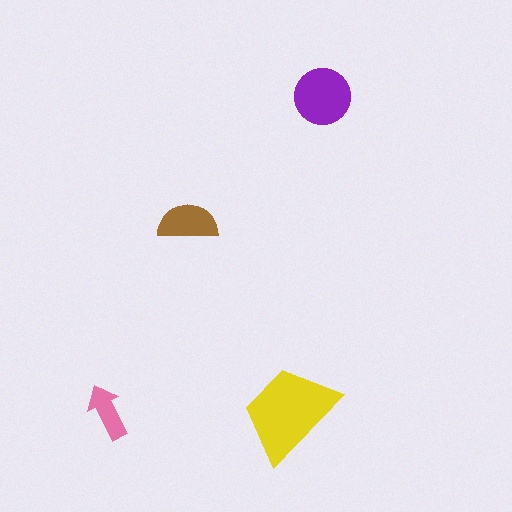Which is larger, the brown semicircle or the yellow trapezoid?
The yellow trapezoid.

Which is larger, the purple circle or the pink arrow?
The purple circle.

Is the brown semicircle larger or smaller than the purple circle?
Smaller.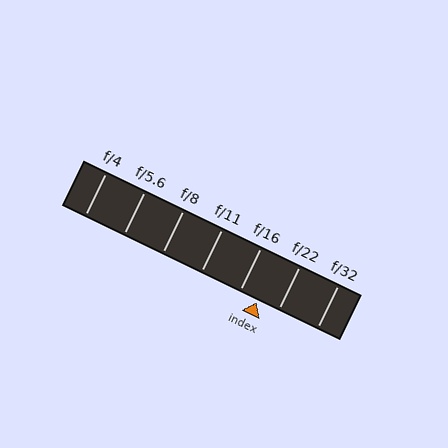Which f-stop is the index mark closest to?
The index mark is closest to f/16.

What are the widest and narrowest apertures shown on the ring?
The widest aperture shown is f/4 and the narrowest is f/32.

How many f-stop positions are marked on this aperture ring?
There are 7 f-stop positions marked.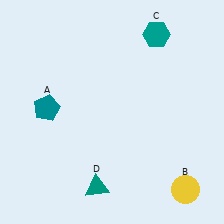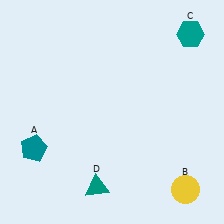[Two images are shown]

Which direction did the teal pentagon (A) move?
The teal pentagon (A) moved down.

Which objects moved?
The objects that moved are: the teal pentagon (A), the teal hexagon (C).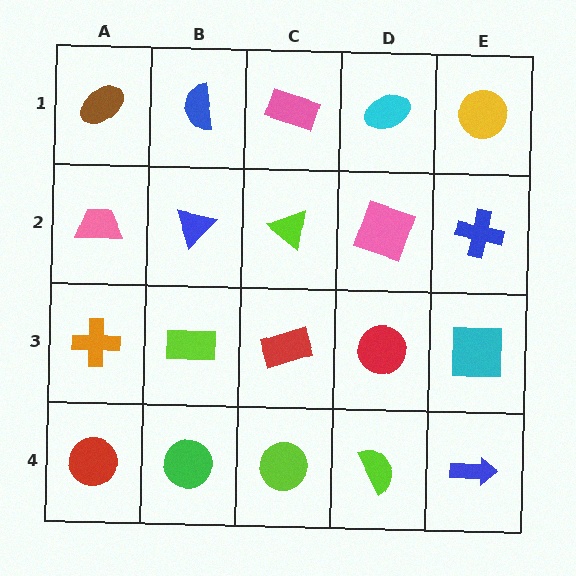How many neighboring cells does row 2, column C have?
4.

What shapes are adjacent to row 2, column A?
A brown ellipse (row 1, column A), an orange cross (row 3, column A), a blue triangle (row 2, column B).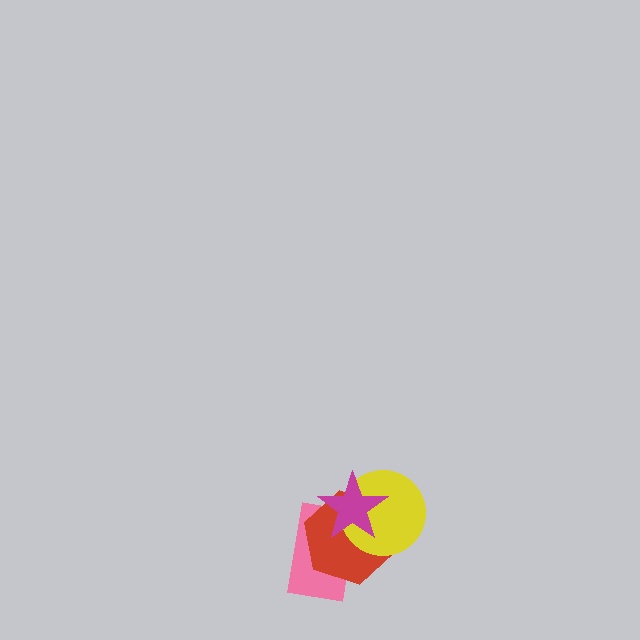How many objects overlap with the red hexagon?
3 objects overlap with the red hexagon.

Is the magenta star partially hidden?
No, no other shape covers it.